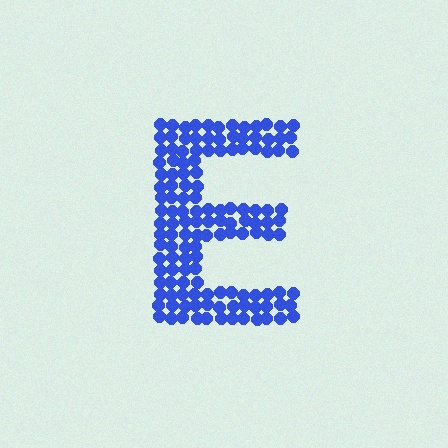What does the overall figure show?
The overall figure shows the letter E.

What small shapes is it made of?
It is made of small circles.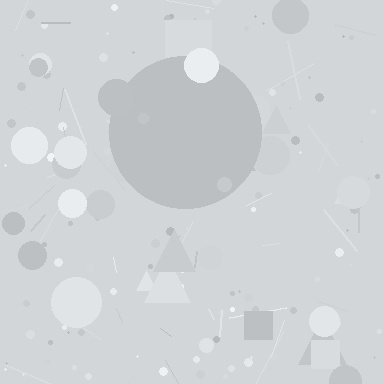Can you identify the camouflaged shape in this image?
The camouflaged shape is a circle.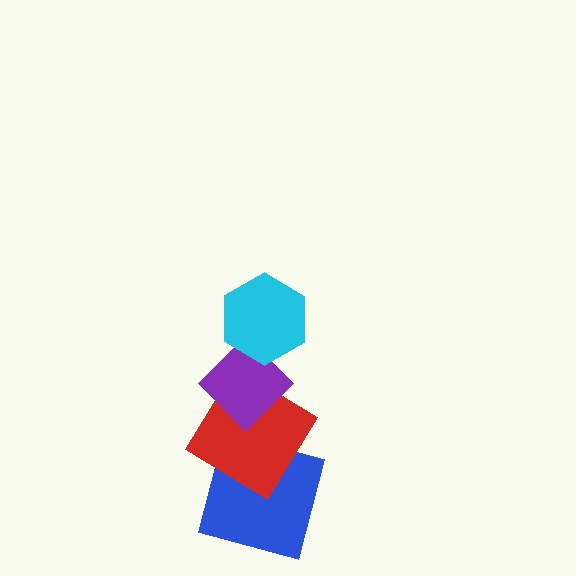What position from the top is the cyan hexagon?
The cyan hexagon is 1st from the top.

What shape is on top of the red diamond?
The purple diamond is on top of the red diamond.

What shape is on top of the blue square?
The red diamond is on top of the blue square.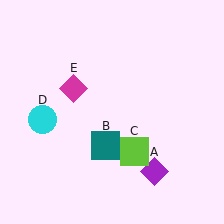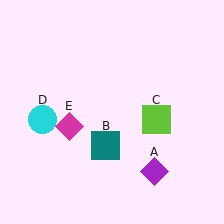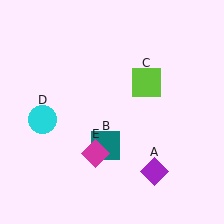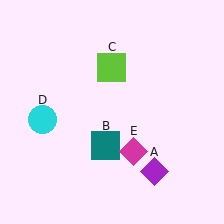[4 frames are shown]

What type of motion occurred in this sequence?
The lime square (object C), magenta diamond (object E) rotated counterclockwise around the center of the scene.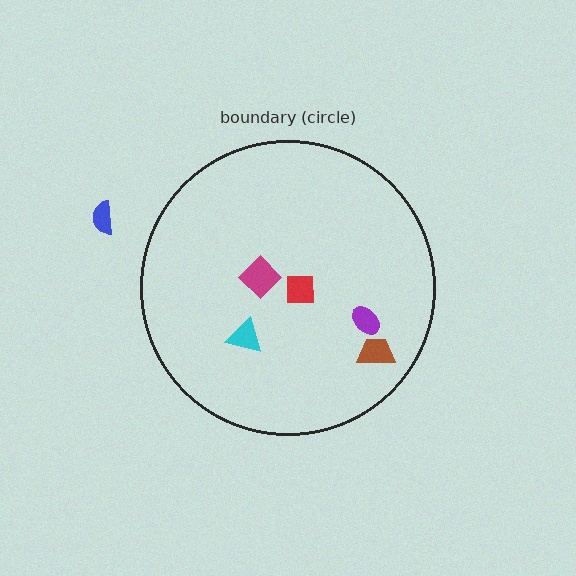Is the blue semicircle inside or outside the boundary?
Outside.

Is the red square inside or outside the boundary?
Inside.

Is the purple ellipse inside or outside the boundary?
Inside.